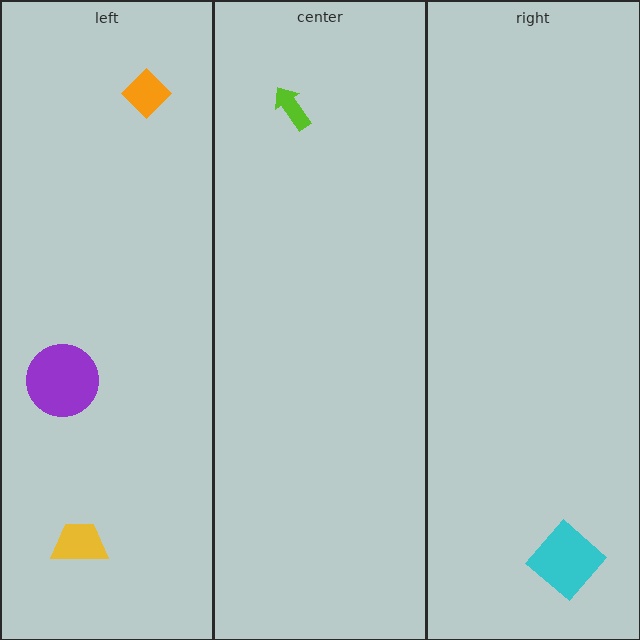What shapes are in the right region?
The cyan diamond.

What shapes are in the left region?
The purple circle, the yellow trapezoid, the orange diamond.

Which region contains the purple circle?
The left region.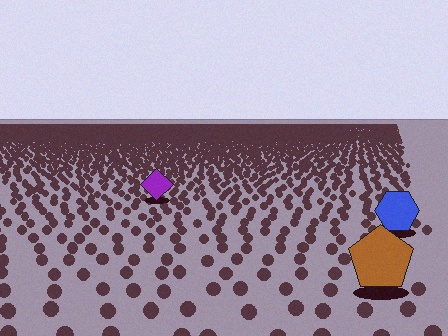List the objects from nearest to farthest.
From nearest to farthest: the brown pentagon, the blue hexagon, the purple diamond.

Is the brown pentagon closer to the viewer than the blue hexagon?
Yes. The brown pentagon is closer — you can tell from the texture gradient: the ground texture is coarser near it.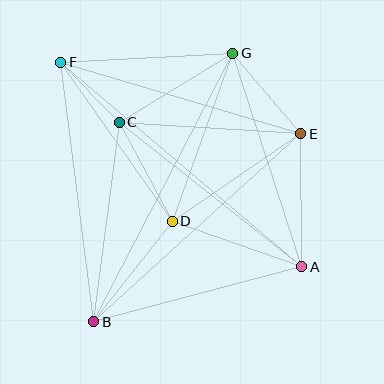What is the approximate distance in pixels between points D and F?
The distance between D and F is approximately 194 pixels.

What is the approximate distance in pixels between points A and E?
The distance between A and E is approximately 133 pixels.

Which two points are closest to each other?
Points C and F are closest to each other.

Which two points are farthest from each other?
Points A and F are farthest from each other.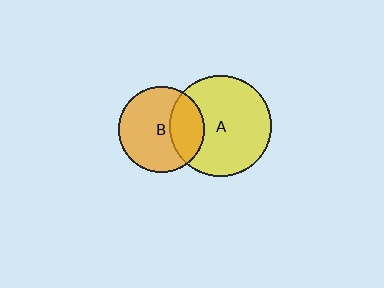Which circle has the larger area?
Circle A (yellow).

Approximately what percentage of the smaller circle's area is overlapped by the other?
Approximately 30%.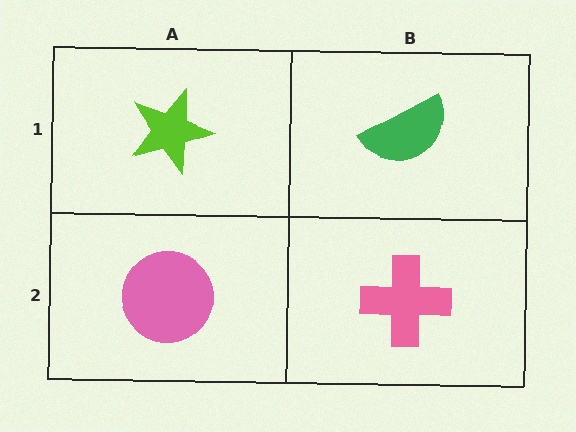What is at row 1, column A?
A lime star.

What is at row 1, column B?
A green semicircle.